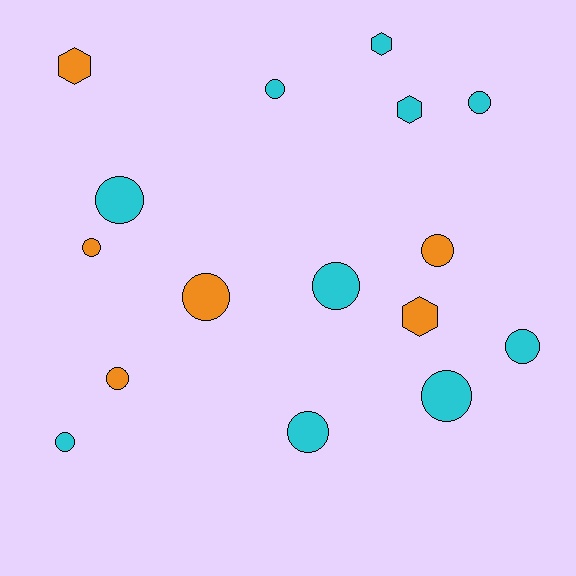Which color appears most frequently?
Cyan, with 10 objects.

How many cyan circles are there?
There are 8 cyan circles.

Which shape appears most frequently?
Circle, with 12 objects.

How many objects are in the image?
There are 16 objects.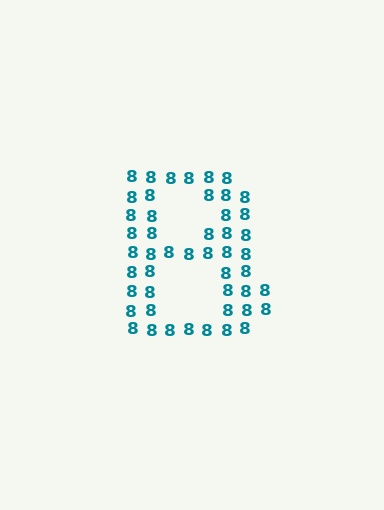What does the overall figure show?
The overall figure shows the letter B.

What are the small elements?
The small elements are digit 8's.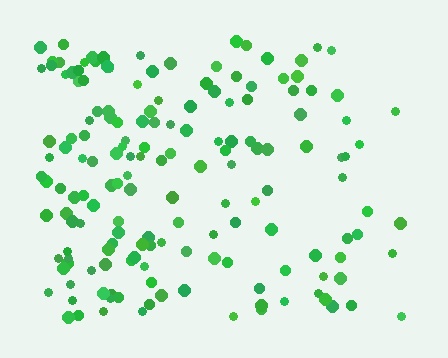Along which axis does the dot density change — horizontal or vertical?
Horizontal.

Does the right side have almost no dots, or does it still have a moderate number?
Still a moderate number, just noticeably fewer than the left.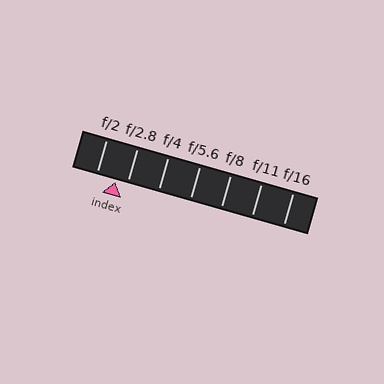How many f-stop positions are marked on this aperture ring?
There are 7 f-stop positions marked.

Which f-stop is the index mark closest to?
The index mark is closest to f/2.8.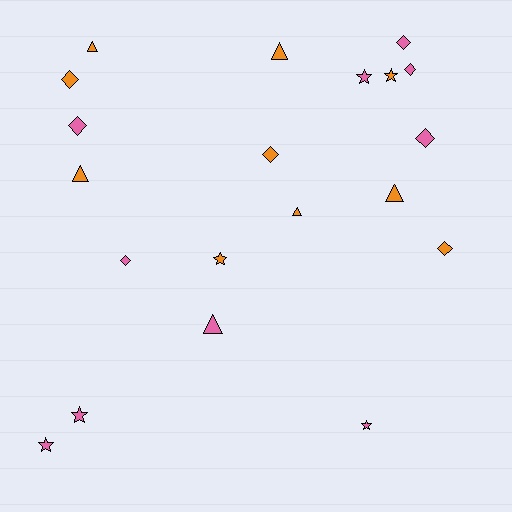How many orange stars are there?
There are 2 orange stars.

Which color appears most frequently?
Pink, with 10 objects.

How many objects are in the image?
There are 20 objects.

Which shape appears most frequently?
Diamond, with 8 objects.